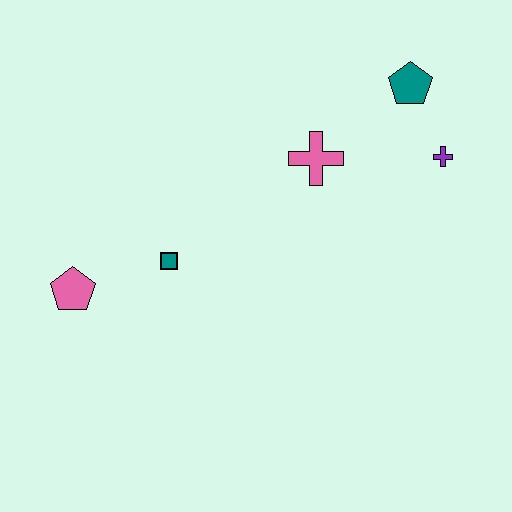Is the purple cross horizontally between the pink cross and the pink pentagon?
No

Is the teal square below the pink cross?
Yes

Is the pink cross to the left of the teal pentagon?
Yes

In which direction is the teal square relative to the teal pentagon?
The teal square is to the left of the teal pentagon.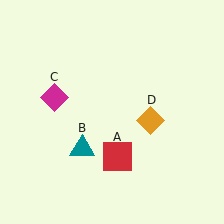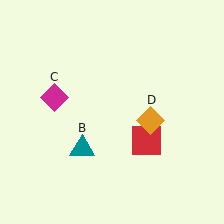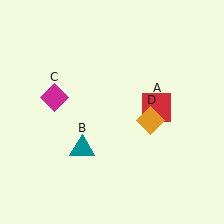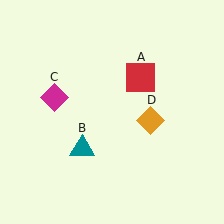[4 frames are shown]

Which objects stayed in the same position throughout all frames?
Teal triangle (object B) and magenta diamond (object C) and orange diamond (object D) remained stationary.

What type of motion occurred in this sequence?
The red square (object A) rotated counterclockwise around the center of the scene.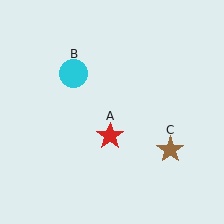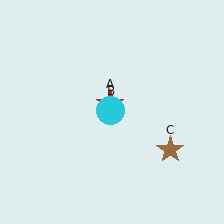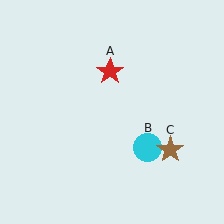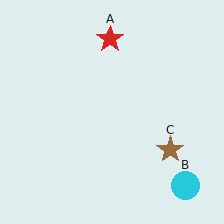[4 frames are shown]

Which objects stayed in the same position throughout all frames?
Brown star (object C) remained stationary.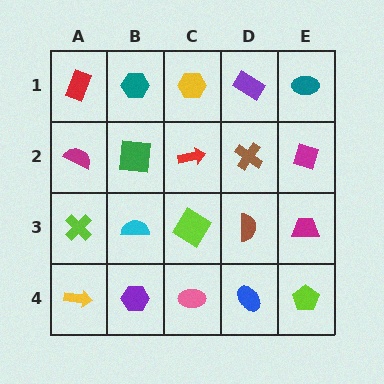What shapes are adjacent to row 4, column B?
A cyan semicircle (row 3, column B), a yellow arrow (row 4, column A), a pink ellipse (row 4, column C).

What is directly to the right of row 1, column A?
A teal hexagon.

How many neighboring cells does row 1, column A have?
2.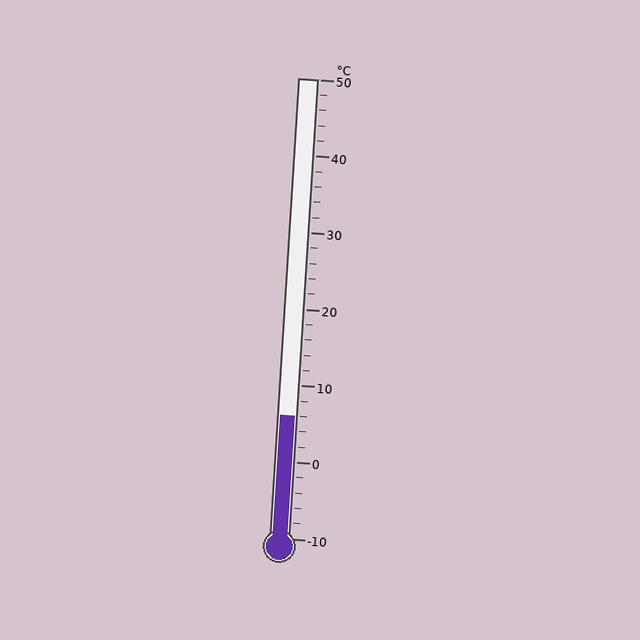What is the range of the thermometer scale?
The thermometer scale ranges from -10°C to 50°C.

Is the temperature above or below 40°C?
The temperature is below 40°C.